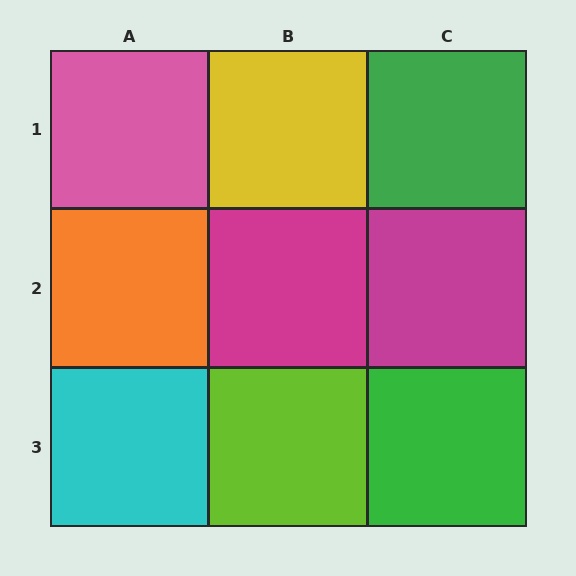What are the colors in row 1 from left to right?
Pink, yellow, green.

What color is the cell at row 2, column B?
Magenta.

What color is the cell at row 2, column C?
Magenta.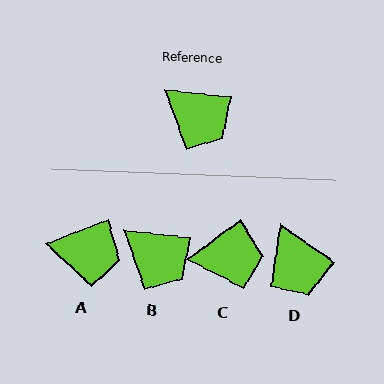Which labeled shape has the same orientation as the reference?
B.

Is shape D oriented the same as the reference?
No, it is off by about 28 degrees.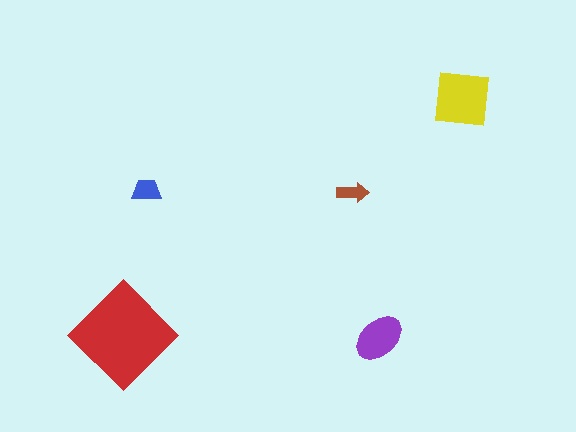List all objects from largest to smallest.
The red diamond, the yellow square, the purple ellipse, the blue trapezoid, the brown arrow.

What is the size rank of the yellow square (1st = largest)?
2nd.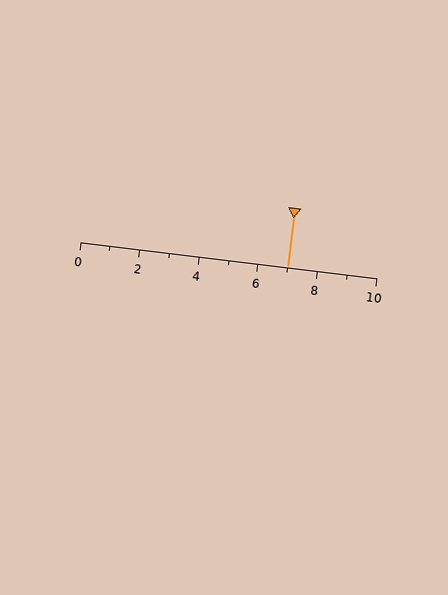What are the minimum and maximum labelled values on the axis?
The axis runs from 0 to 10.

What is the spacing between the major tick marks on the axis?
The major ticks are spaced 2 apart.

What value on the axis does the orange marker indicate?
The marker indicates approximately 7.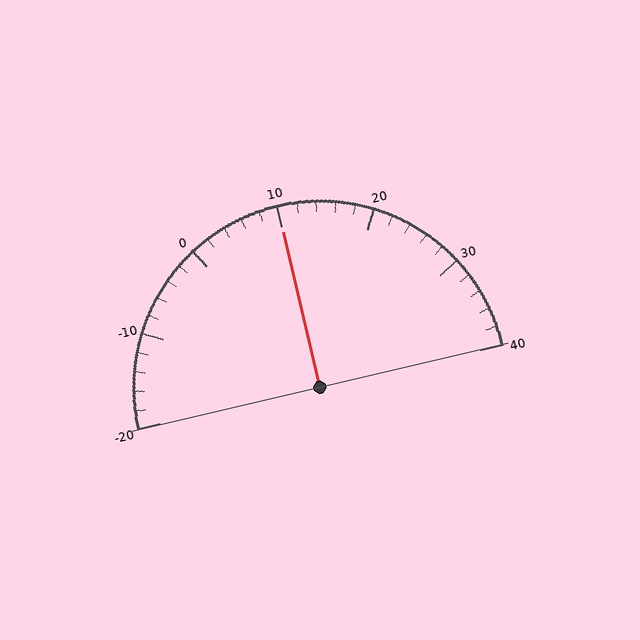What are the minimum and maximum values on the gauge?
The gauge ranges from -20 to 40.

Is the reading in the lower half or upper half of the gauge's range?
The reading is in the upper half of the range (-20 to 40).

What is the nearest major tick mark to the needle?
The nearest major tick mark is 10.